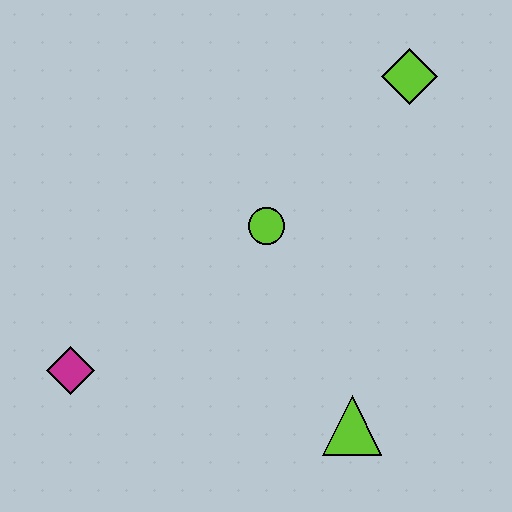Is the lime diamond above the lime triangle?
Yes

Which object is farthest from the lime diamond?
The magenta diamond is farthest from the lime diamond.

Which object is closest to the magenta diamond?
The lime circle is closest to the magenta diamond.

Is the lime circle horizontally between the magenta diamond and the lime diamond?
Yes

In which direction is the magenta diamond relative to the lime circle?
The magenta diamond is to the left of the lime circle.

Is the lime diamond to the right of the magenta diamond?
Yes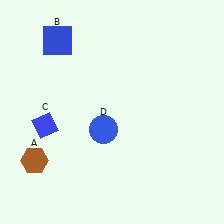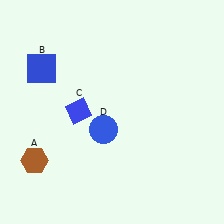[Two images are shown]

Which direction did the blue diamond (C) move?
The blue diamond (C) moved right.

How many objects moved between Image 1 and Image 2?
2 objects moved between the two images.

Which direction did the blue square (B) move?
The blue square (B) moved down.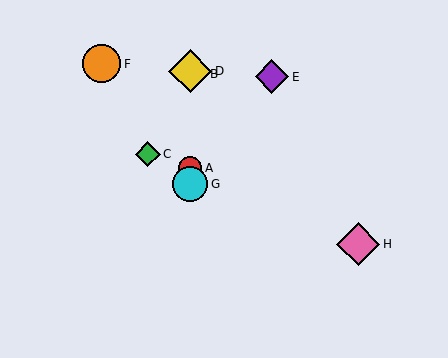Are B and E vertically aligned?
No, B is at x≈190 and E is at x≈272.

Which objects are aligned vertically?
Objects A, B, D, G are aligned vertically.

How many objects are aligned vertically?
4 objects (A, B, D, G) are aligned vertically.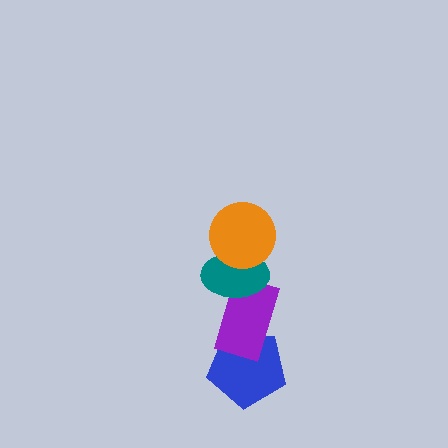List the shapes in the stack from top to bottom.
From top to bottom: the orange circle, the teal ellipse, the purple rectangle, the blue pentagon.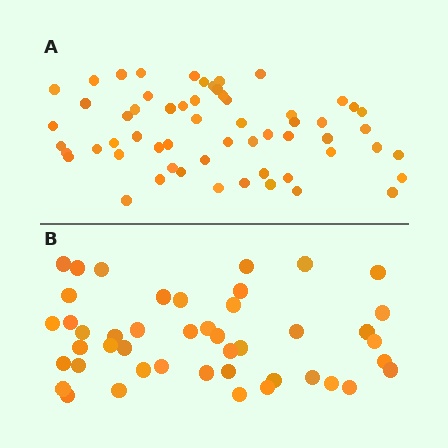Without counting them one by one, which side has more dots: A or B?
Region A (the top region) has more dots.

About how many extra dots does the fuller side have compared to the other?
Region A has approximately 15 more dots than region B.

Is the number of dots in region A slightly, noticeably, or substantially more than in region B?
Region A has noticeably more, but not dramatically so. The ratio is roughly 1.3 to 1.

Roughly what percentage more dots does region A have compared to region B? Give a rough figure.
About 30% more.